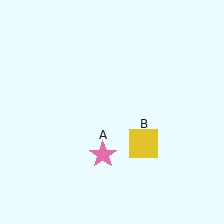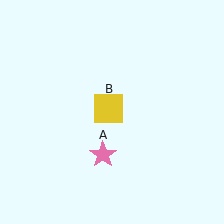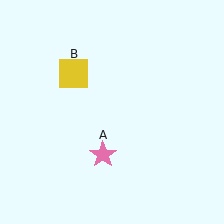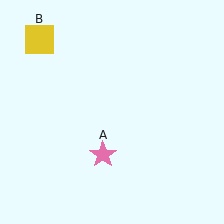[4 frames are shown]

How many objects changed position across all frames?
1 object changed position: yellow square (object B).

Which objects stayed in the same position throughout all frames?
Pink star (object A) remained stationary.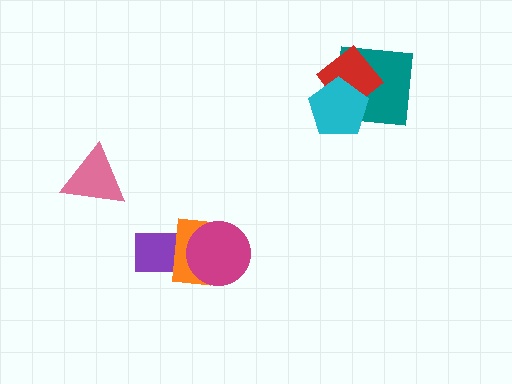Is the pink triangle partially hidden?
No, no other shape covers it.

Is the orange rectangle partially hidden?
Yes, it is partially covered by another shape.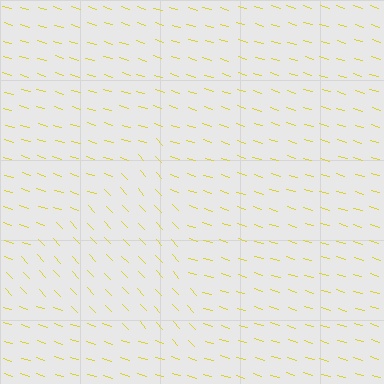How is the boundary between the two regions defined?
The boundary is defined purely by a change in line orientation (approximately 31 degrees difference). All lines are the same color and thickness.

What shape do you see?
I see a triangle.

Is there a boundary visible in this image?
Yes, there is a texture boundary formed by a change in line orientation.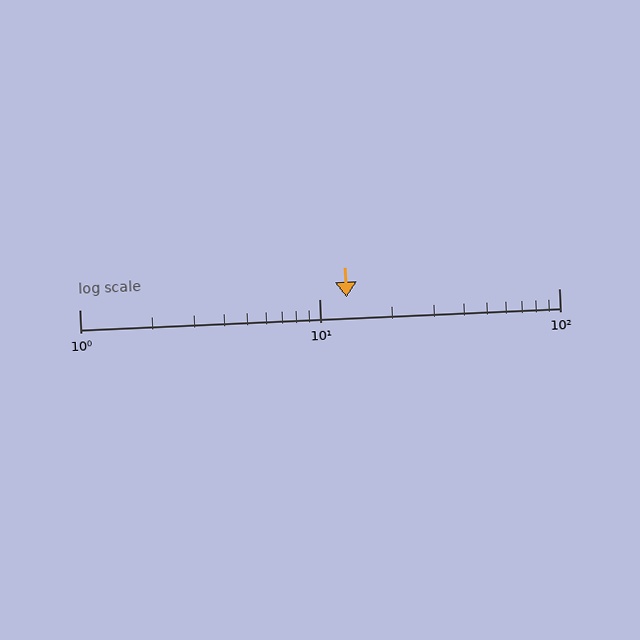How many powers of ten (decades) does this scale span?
The scale spans 2 decades, from 1 to 100.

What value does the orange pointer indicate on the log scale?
The pointer indicates approximately 13.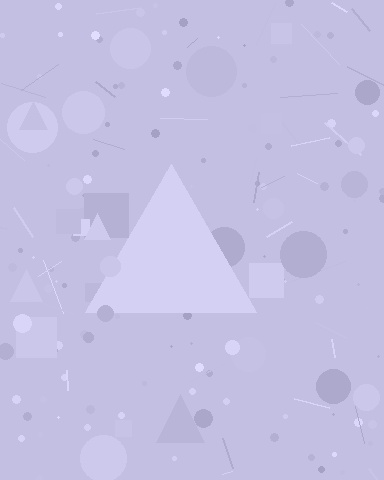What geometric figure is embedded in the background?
A triangle is embedded in the background.